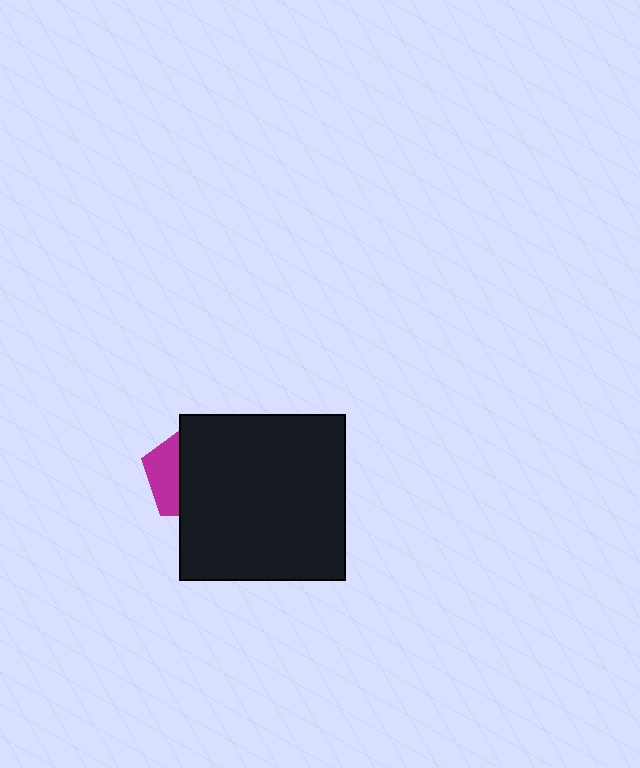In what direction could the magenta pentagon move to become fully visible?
The magenta pentagon could move left. That would shift it out from behind the black square entirely.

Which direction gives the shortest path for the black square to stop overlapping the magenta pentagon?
Moving right gives the shortest separation.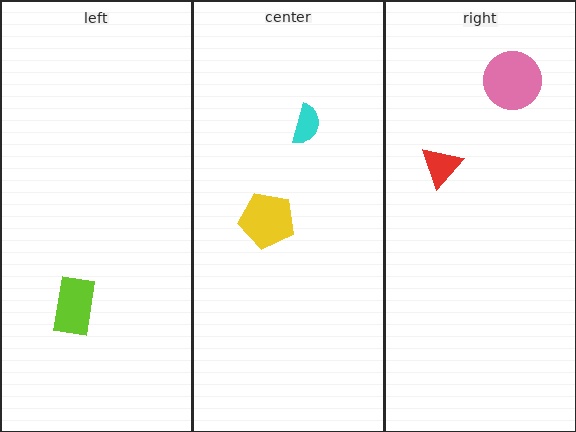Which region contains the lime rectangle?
The left region.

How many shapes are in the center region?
2.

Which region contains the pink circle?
The right region.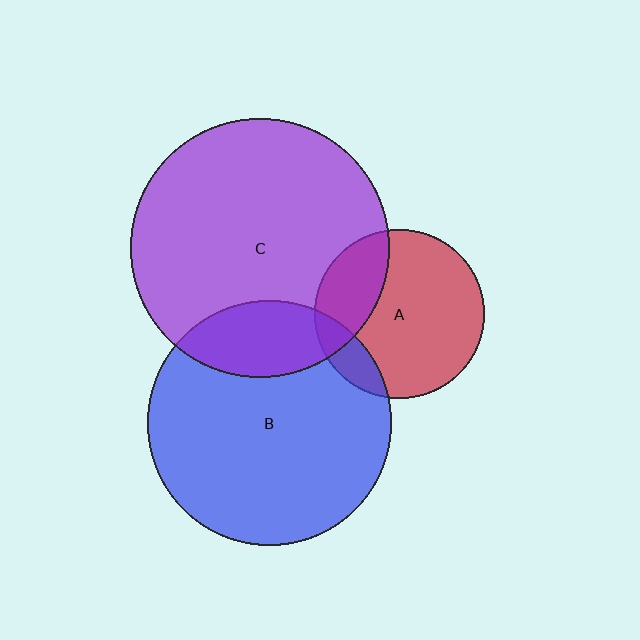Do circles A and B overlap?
Yes.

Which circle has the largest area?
Circle C (purple).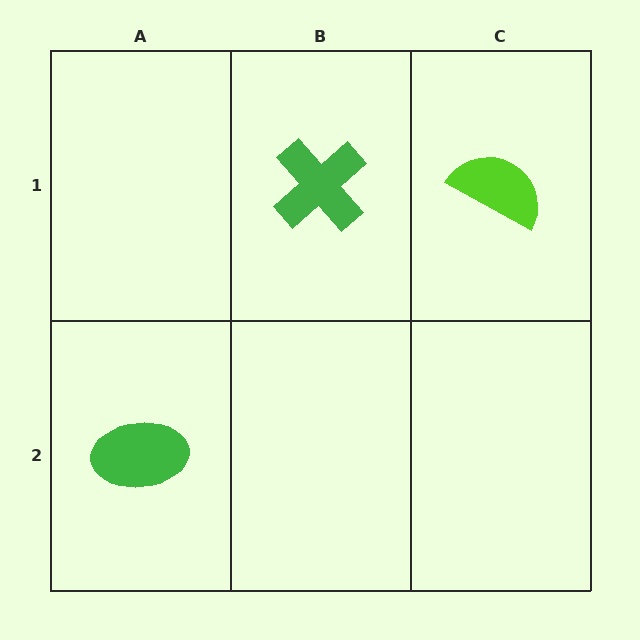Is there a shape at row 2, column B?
No, that cell is empty.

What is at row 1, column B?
A green cross.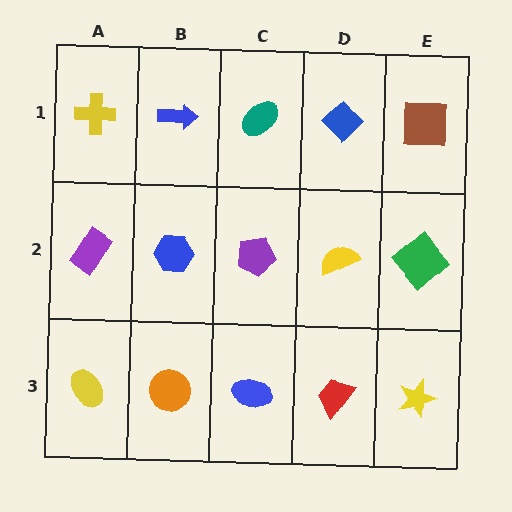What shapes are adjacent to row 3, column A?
A purple rectangle (row 2, column A), an orange circle (row 3, column B).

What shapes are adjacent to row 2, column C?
A teal ellipse (row 1, column C), a blue ellipse (row 3, column C), a blue hexagon (row 2, column B), a yellow semicircle (row 2, column D).